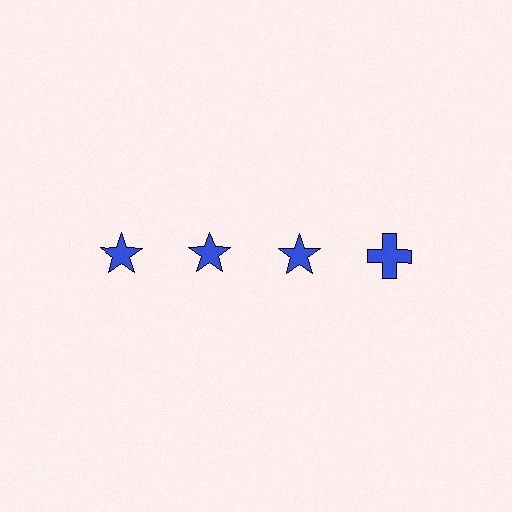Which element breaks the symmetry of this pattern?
The blue cross in the top row, second from right column breaks the symmetry. All other shapes are blue stars.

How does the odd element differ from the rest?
It has a different shape: cross instead of star.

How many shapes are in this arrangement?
There are 4 shapes arranged in a grid pattern.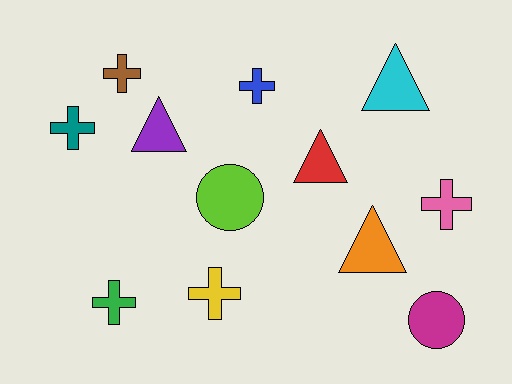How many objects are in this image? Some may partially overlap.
There are 12 objects.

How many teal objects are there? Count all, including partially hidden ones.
There is 1 teal object.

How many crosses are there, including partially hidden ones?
There are 6 crosses.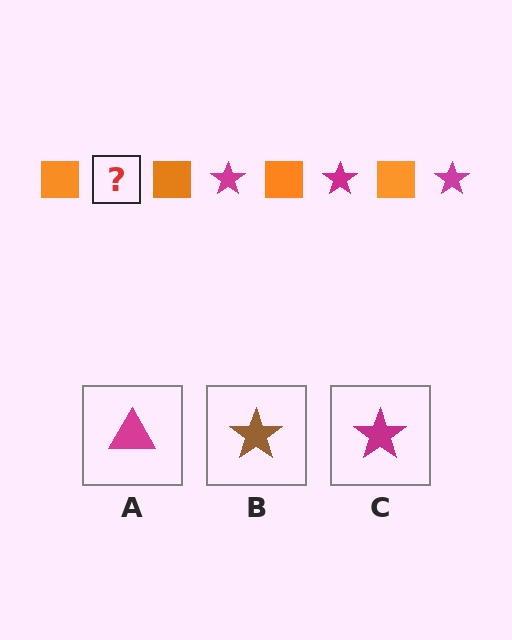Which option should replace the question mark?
Option C.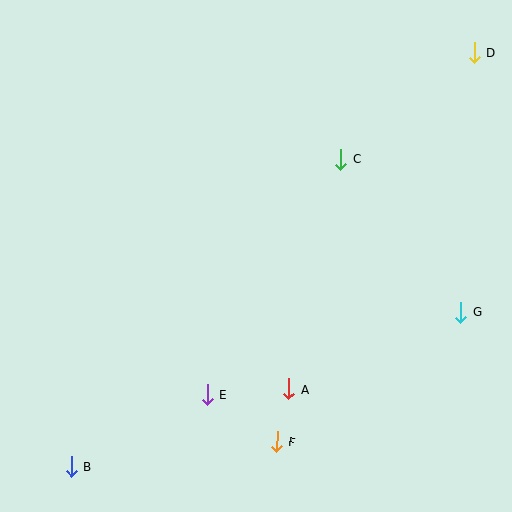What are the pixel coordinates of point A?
Point A is at (289, 389).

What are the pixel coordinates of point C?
Point C is at (341, 159).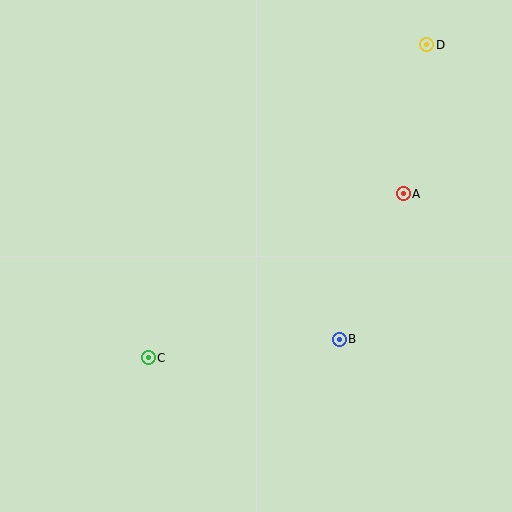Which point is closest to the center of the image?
Point B at (339, 339) is closest to the center.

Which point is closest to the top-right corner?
Point D is closest to the top-right corner.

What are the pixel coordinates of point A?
Point A is at (403, 194).